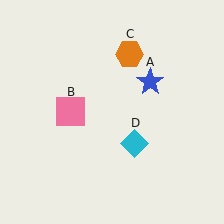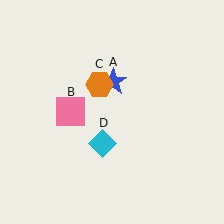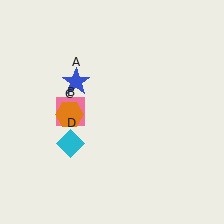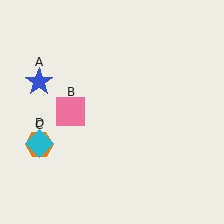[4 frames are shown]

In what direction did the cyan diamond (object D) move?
The cyan diamond (object D) moved left.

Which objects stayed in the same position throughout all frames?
Pink square (object B) remained stationary.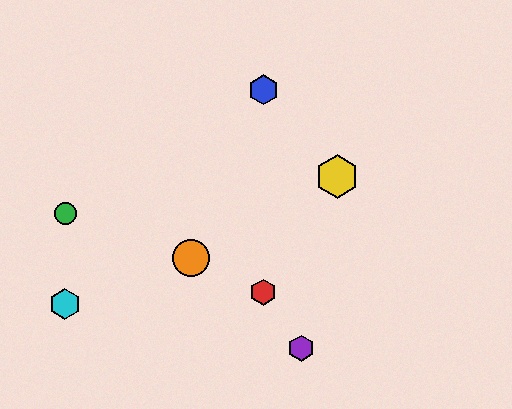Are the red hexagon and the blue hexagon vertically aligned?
Yes, both are at x≈263.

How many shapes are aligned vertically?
2 shapes (the red hexagon, the blue hexagon) are aligned vertically.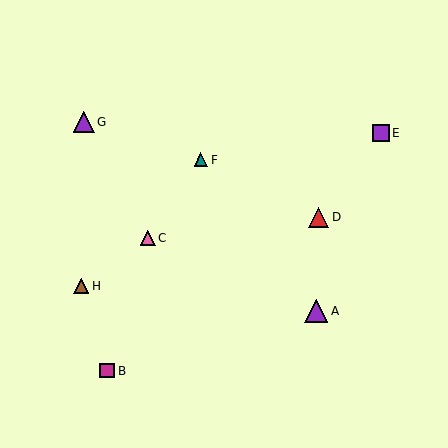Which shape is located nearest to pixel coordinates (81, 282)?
The brown triangle (labeled H) at (81, 286) is nearest to that location.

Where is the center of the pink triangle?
The center of the pink triangle is at (148, 238).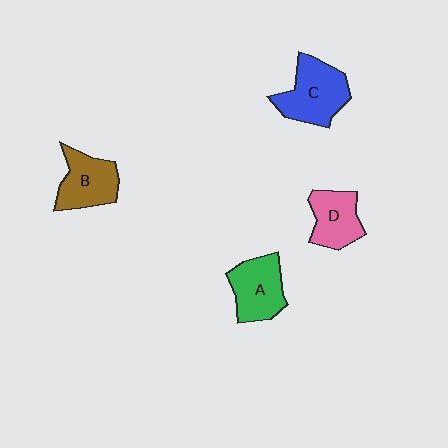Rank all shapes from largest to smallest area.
From largest to smallest: C (blue), A (green), B (brown), D (pink).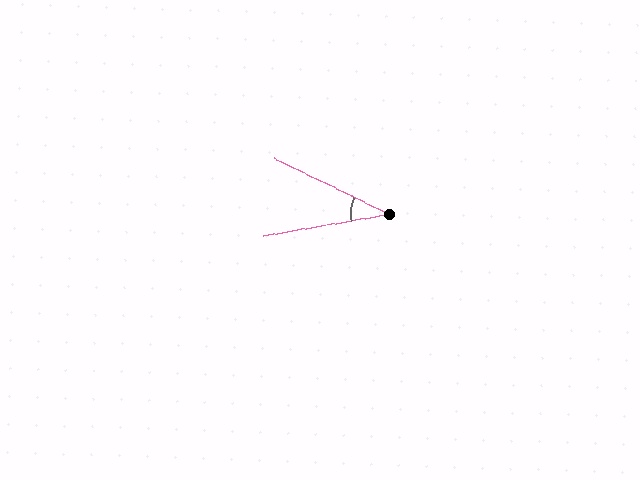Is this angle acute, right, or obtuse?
It is acute.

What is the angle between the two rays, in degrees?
Approximately 36 degrees.